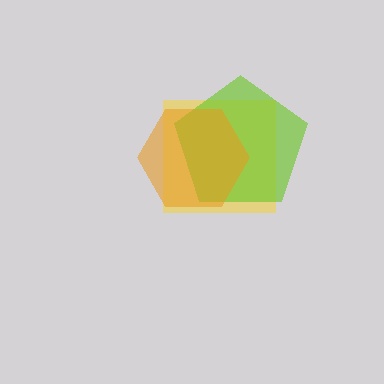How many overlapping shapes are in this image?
There are 3 overlapping shapes in the image.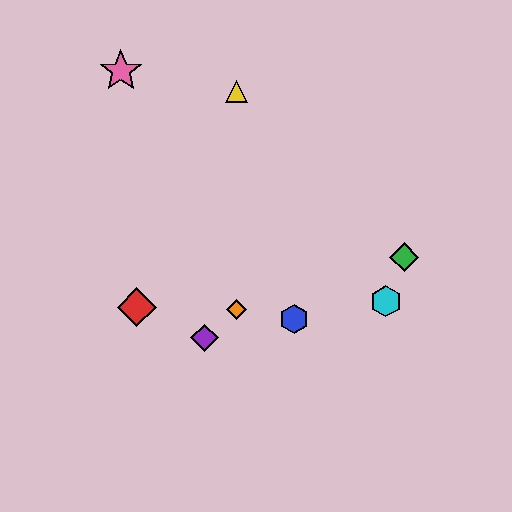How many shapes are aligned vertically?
2 shapes (the yellow triangle, the orange diamond) are aligned vertically.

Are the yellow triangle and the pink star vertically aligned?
No, the yellow triangle is at x≈237 and the pink star is at x≈121.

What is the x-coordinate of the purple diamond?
The purple diamond is at x≈205.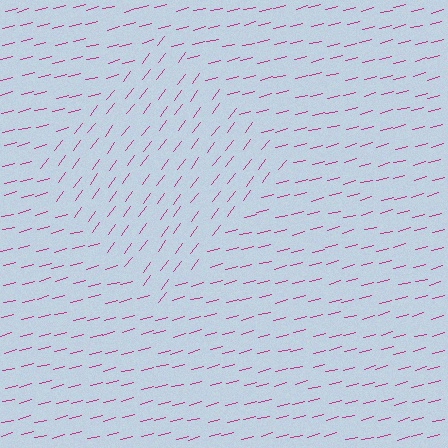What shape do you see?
I see a diamond.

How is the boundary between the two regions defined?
The boundary is defined purely by a change in line orientation (approximately 38 degrees difference). All lines are the same color and thickness.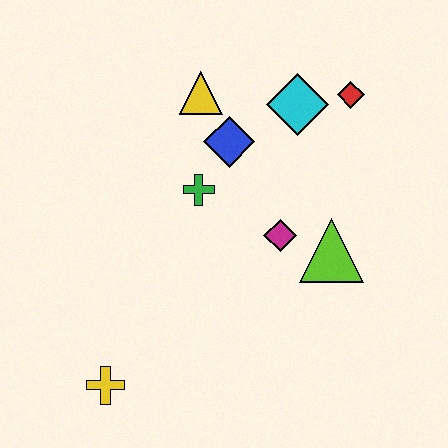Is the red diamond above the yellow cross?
Yes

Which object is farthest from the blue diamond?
The yellow cross is farthest from the blue diamond.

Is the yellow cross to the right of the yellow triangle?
No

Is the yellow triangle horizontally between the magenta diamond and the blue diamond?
No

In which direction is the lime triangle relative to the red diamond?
The lime triangle is below the red diamond.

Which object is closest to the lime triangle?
The magenta diamond is closest to the lime triangle.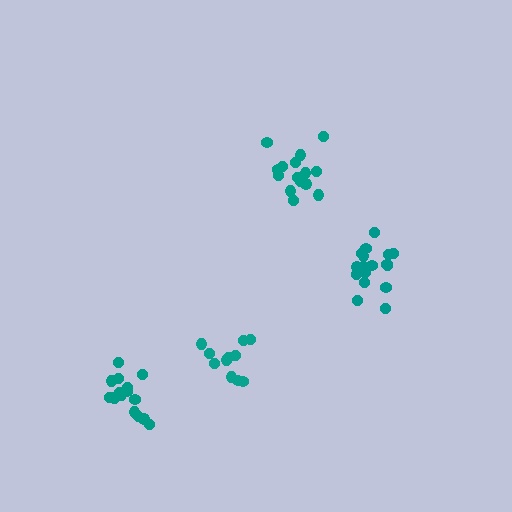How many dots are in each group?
Group 1: 15 dots, Group 2: 12 dots, Group 3: 17 dots, Group 4: 15 dots (59 total).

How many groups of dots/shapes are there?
There are 4 groups.